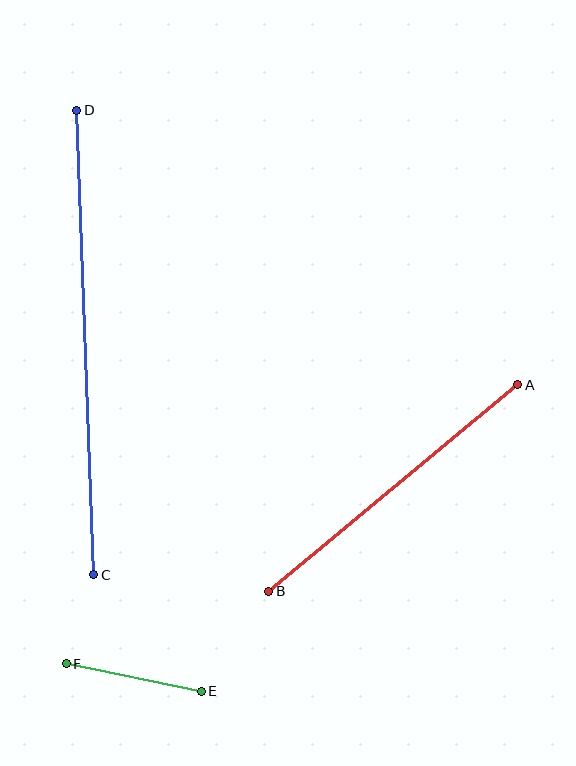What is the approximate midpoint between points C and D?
The midpoint is at approximately (85, 342) pixels.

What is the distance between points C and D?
The distance is approximately 465 pixels.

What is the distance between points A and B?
The distance is approximately 324 pixels.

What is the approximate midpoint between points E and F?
The midpoint is at approximately (134, 678) pixels.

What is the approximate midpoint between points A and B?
The midpoint is at approximately (393, 488) pixels.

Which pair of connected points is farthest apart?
Points C and D are farthest apart.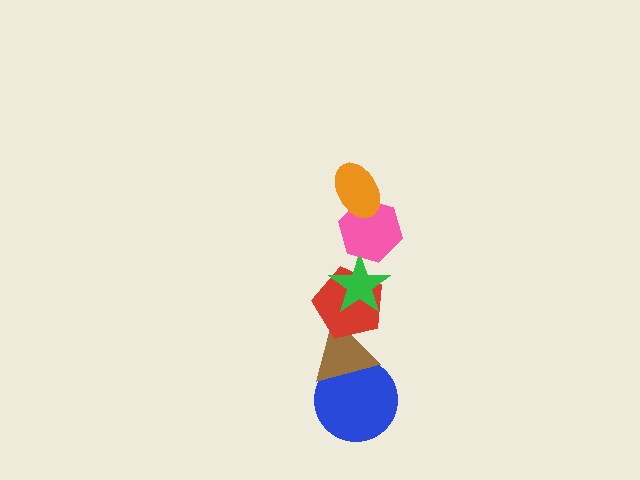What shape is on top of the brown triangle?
The red pentagon is on top of the brown triangle.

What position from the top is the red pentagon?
The red pentagon is 4th from the top.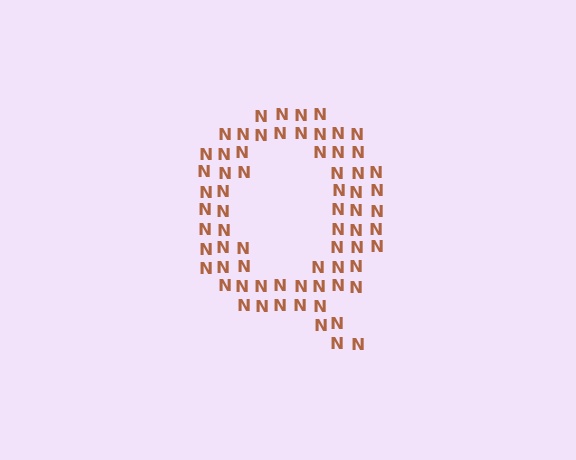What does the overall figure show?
The overall figure shows the letter Q.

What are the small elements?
The small elements are letter N's.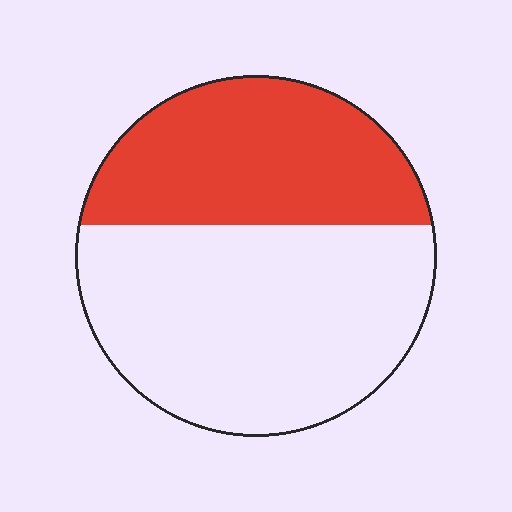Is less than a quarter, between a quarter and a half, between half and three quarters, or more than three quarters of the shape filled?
Between a quarter and a half.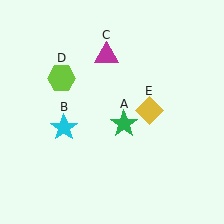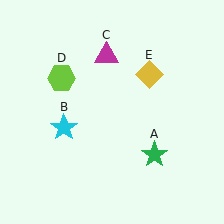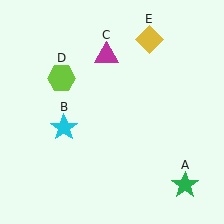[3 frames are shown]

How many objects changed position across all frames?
2 objects changed position: green star (object A), yellow diamond (object E).